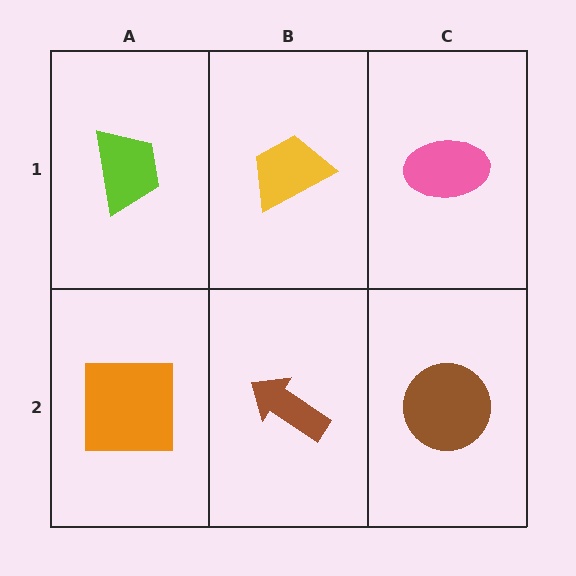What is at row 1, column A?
A lime trapezoid.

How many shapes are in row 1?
3 shapes.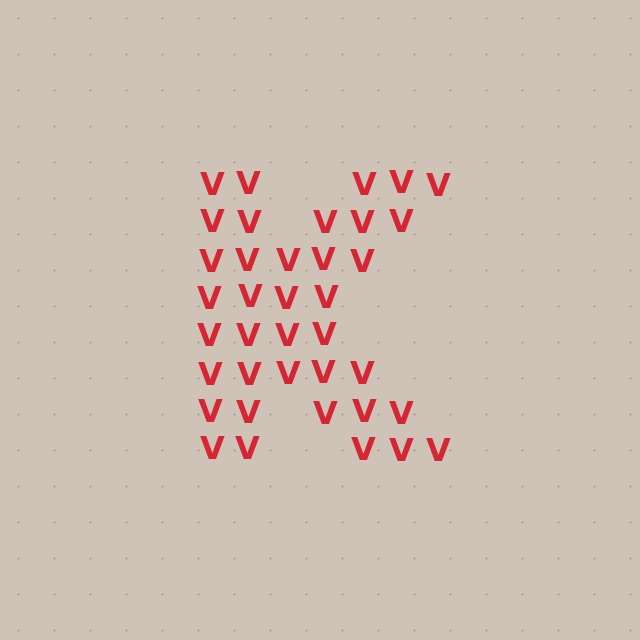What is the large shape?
The large shape is the letter K.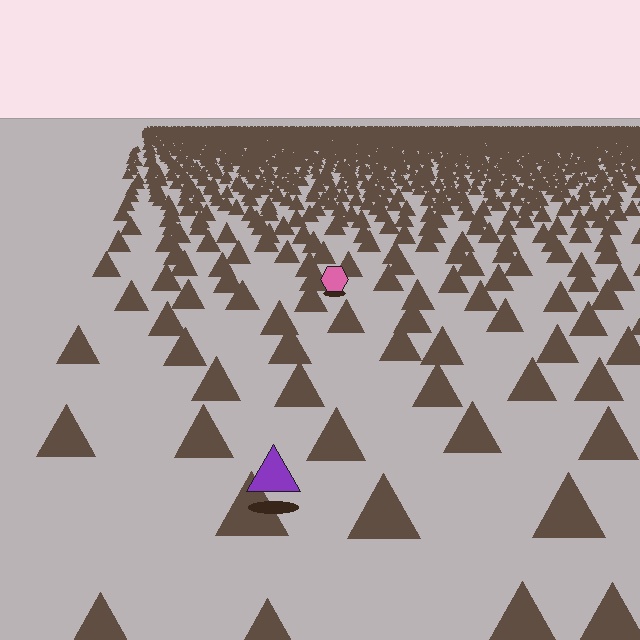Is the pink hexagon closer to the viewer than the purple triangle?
No. The purple triangle is closer — you can tell from the texture gradient: the ground texture is coarser near it.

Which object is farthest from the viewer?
The pink hexagon is farthest from the viewer. It appears smaller and the ground texture around it is denser.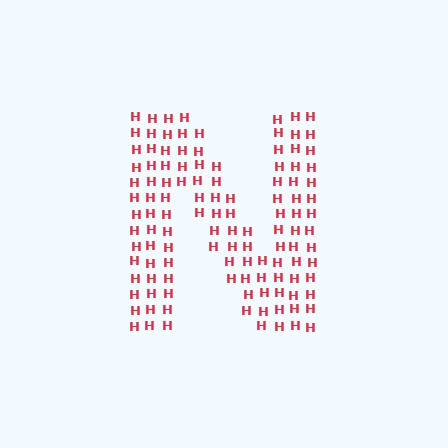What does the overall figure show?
The overall figure shows the letter N.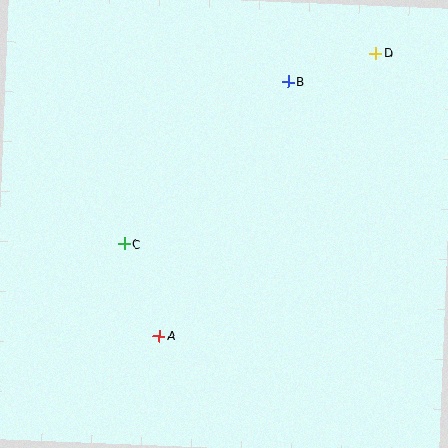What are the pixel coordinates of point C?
Point C is at (124, 244).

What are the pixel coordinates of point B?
Point B is at (288, 82).